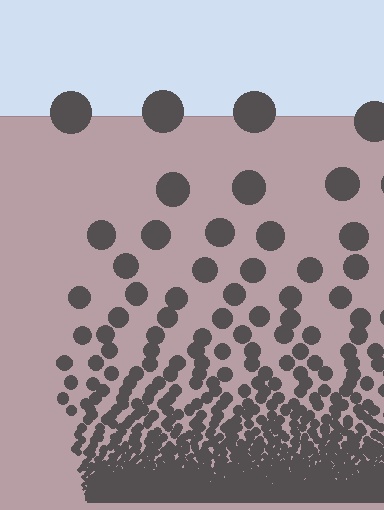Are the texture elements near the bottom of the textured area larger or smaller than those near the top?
Smaller. The gradient is inverted — elements near the bottom are smaller and denser.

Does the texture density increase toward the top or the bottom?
Density increases toward the bottom.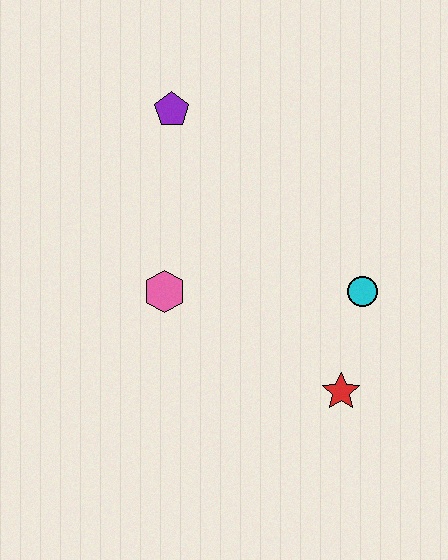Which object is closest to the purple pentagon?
The pink hexagon is closest to the purple pentagon.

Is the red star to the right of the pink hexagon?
Yes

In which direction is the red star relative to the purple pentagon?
The red star is below the purple pentagon.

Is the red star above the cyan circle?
No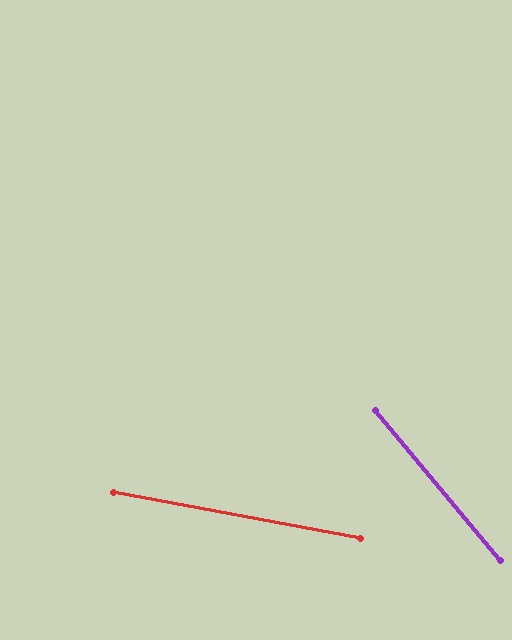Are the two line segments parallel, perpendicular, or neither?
Neither parallel nor perpendicular — they differ by about 40°.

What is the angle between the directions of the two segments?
Approximately 40 degrees.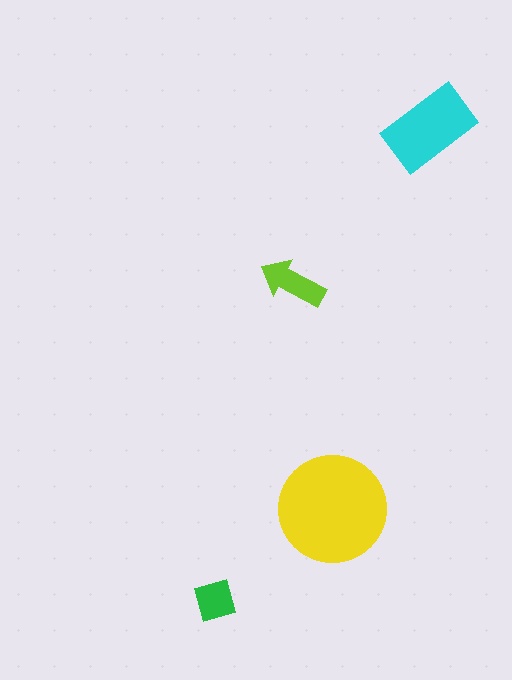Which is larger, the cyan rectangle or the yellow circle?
The yellow circle.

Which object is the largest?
The yellow circle.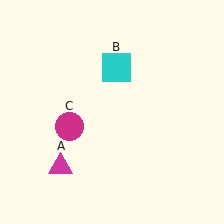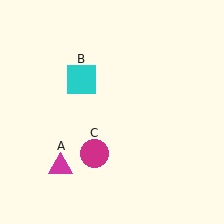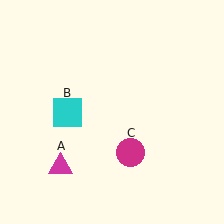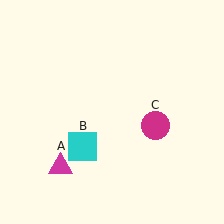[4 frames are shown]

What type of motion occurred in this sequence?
The cyan square (object B), magenta circle (object C) rotated counterclockwise around the center of the scene.